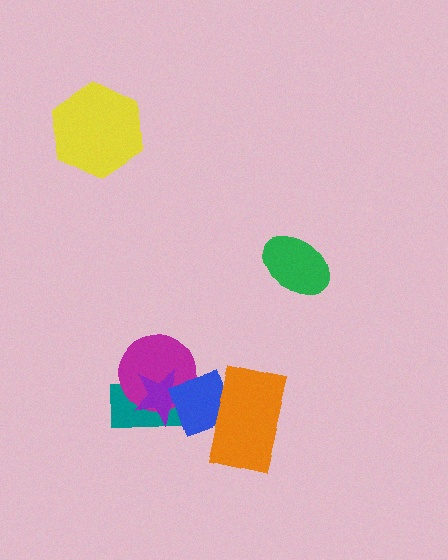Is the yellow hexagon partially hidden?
No, no other shape covers it.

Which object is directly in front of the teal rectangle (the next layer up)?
The magenta circle is directly in front of the teal rectangle.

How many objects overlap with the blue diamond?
4 objects overlap with the blue diamond.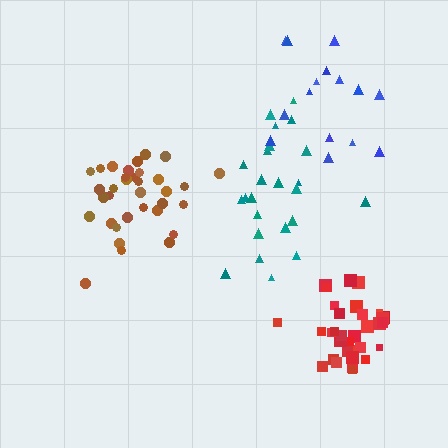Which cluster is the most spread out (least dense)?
Blue.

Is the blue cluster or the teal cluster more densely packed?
Teal.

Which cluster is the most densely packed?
Red.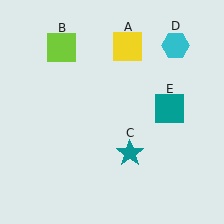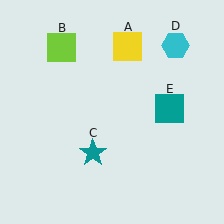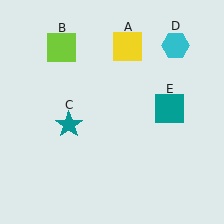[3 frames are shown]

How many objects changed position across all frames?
1 object changed position: teal star (object C).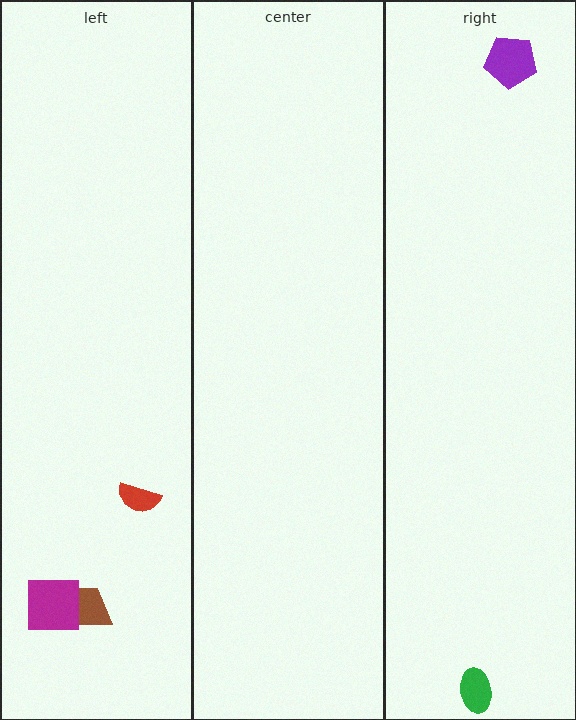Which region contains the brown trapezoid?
The left region.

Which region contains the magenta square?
The left region.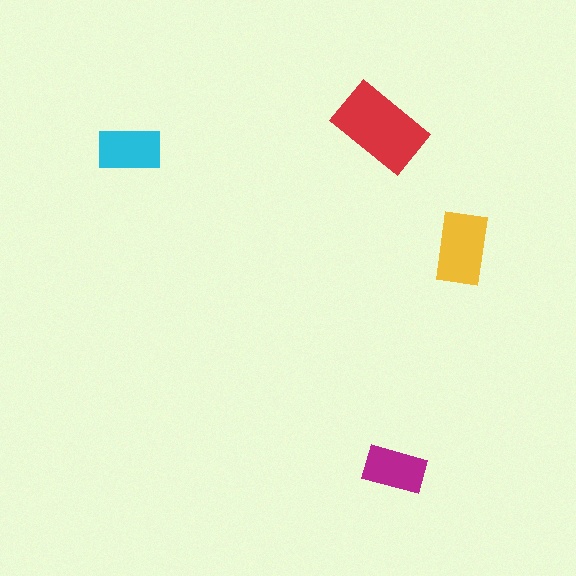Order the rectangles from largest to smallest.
the red one, the yellow one, the cyan one, the magenta one.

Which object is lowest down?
The magenta rectangle is bottommost.